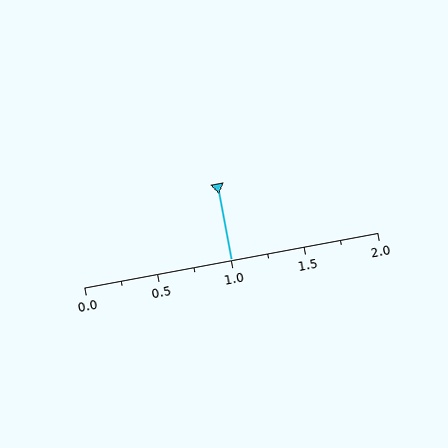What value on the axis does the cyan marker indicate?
The marker indicates approximately 1.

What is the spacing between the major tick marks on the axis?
The major ticks are spaced 0.5 apart.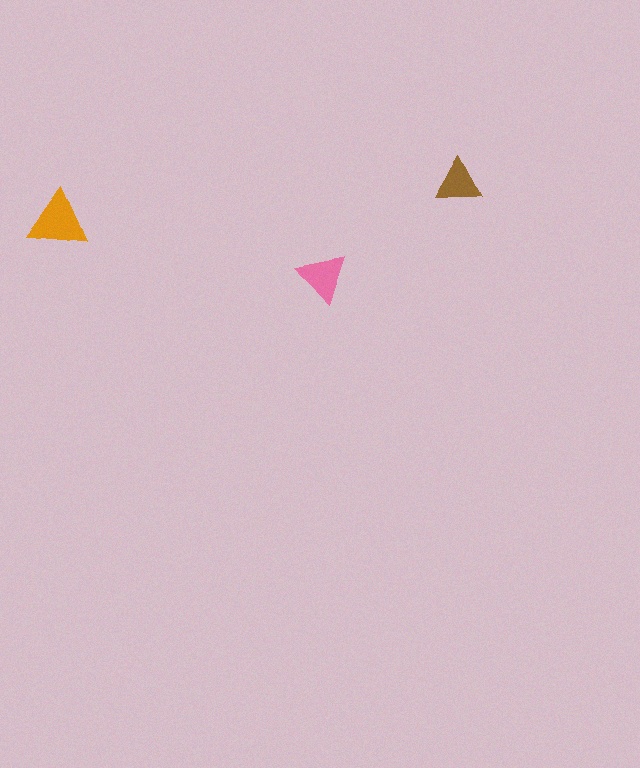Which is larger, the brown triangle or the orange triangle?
The orange one.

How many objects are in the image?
There are 3 objects in the image.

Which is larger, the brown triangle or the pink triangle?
The pink one.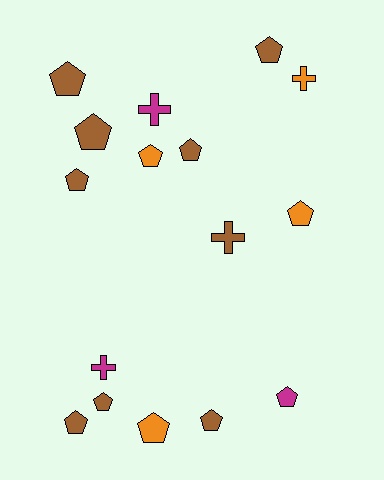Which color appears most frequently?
Brown, with 9 objects.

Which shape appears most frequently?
Pentagon, with 12 objects.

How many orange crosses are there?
There is 1 orange cross.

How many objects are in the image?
There are 16 objects.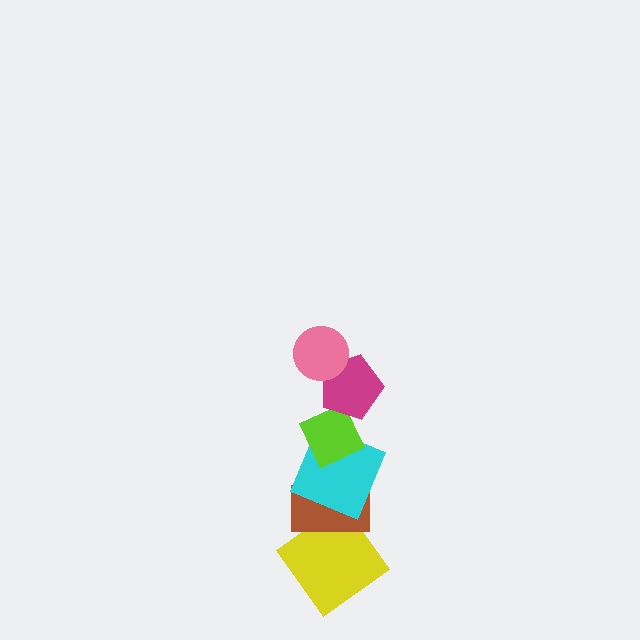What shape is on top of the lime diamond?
The magenta pentagon is on top of the lime diamond.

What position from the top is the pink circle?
The pink circle is 1st from the top.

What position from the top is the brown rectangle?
The brown rectangle is 5th from the top.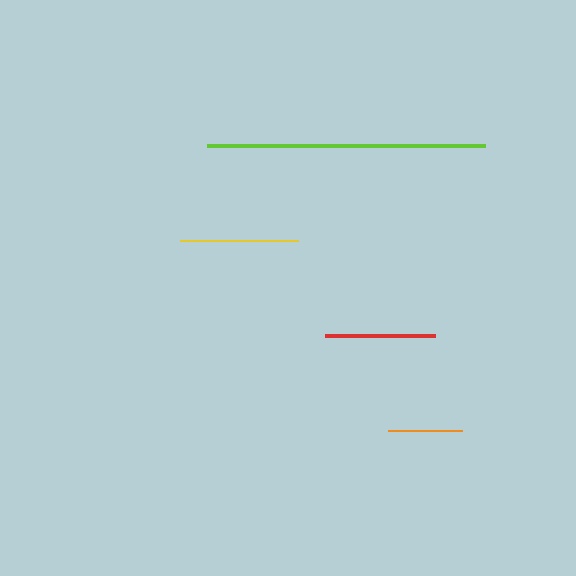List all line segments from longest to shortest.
From longest to shortest: lime, yellow, red, orange.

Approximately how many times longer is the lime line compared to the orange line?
The lime line is approximately 3.7 times the length of the orange line.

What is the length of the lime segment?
The lime segment is approximately 278 pixels long.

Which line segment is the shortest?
The orange line is the shortest at approximately 74 pixels.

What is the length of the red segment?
The red segment is approximately 111 pixels long.